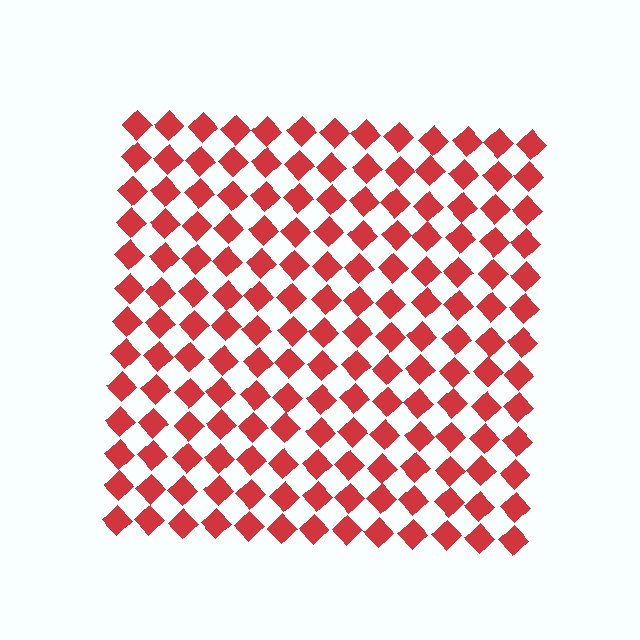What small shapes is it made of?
It is made of small diamonds.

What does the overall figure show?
The overall figure shows a square.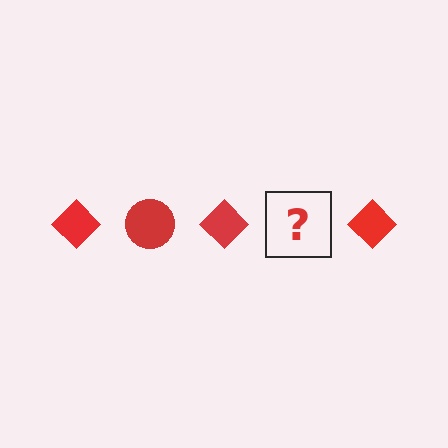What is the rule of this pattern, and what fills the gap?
The rule is that the pattern cycles through diamond, circle shapes in red. The gap should be filled with a red circle.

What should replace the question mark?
The question mark should be replaced with a red circle.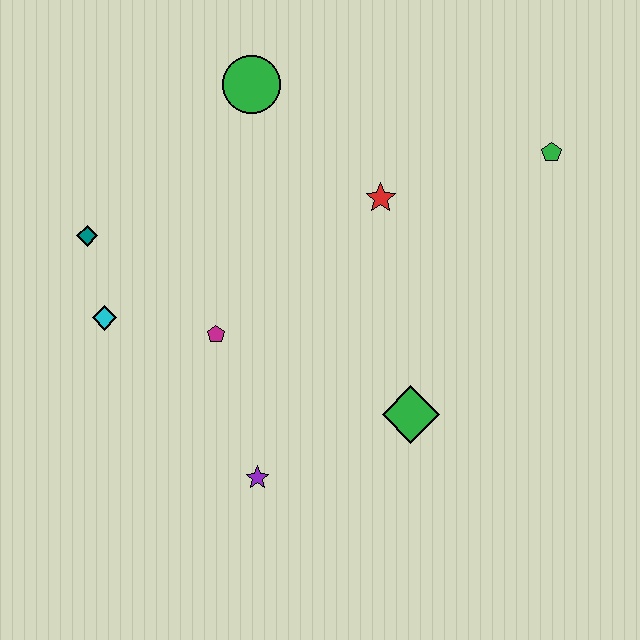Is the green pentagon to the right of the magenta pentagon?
Yes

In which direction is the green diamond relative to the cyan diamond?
The green diamond is to the right of the cyan diamond.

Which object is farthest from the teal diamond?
The green pentagon is farthest from the teal diamond.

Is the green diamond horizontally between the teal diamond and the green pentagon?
Yes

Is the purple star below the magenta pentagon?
Yes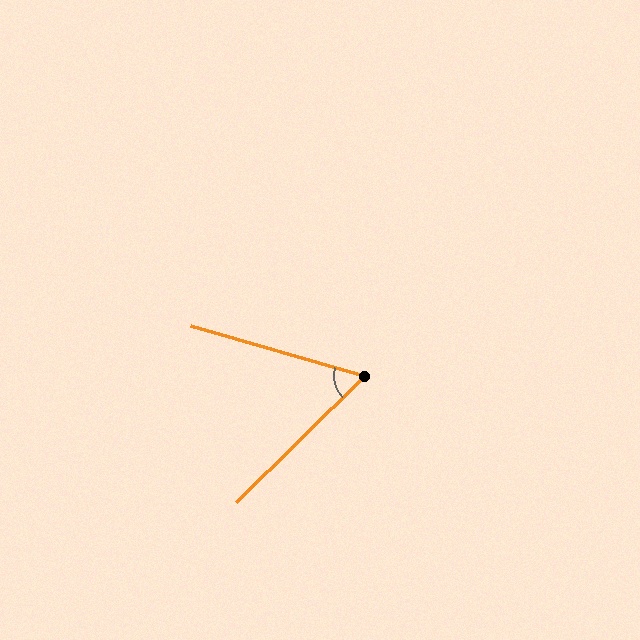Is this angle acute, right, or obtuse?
It is acute.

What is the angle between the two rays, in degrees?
Approximately 61 degrees.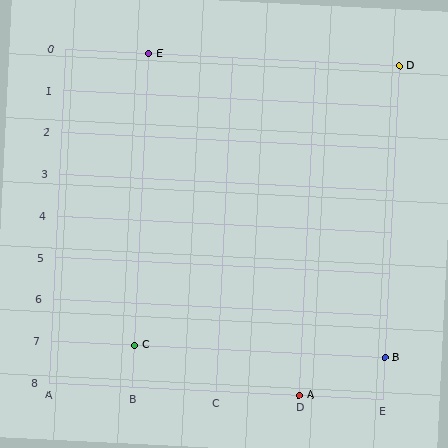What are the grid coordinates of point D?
Point D is at grid coordinates (E, 0).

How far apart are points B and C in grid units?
Points B and C are 3 columns apart.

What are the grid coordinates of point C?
Point C is at grid coordinates (B, 7).